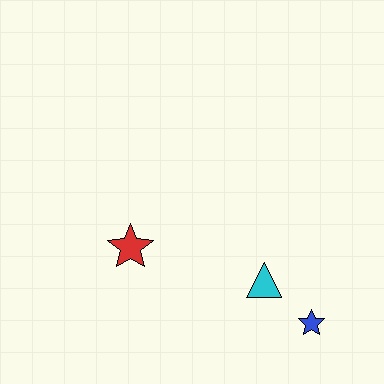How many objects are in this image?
There are 3 objects.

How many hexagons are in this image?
There are no hexagons.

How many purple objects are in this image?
There are no purple objects.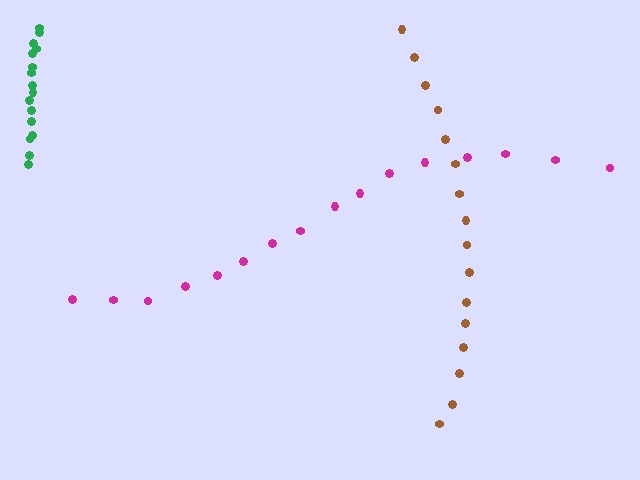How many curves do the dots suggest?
There are 3 distinct paths.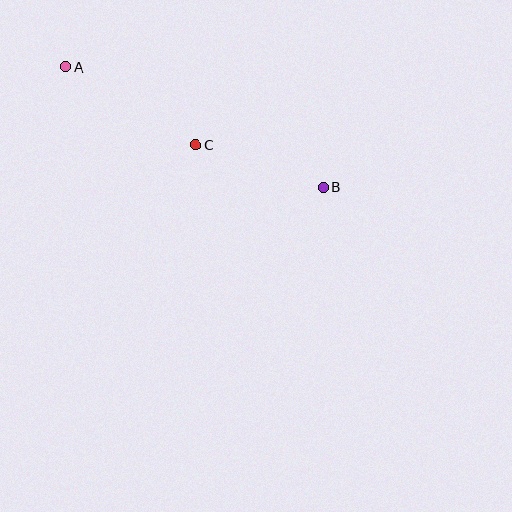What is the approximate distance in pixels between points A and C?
The distance between A and C is approximately 152 pixels.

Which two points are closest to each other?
Points B and C are closest to each other.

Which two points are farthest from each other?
Points A and B are farthest from each other.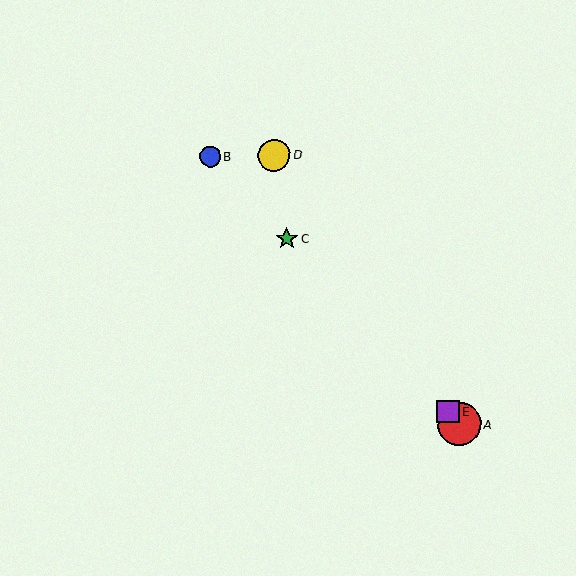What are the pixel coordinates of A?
Object A is at (459, 424).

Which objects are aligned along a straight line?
Objects A, B, C, E are aligned along a straight line.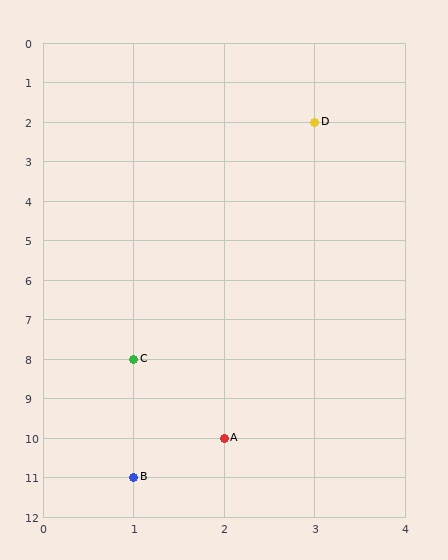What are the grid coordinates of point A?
Point A is at grid coordinates (2, 10).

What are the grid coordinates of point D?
Point D is at grid coordinates (3, 2).